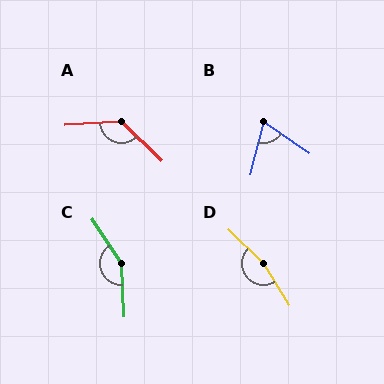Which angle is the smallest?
B, at approximately 69 degrees.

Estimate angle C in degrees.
Approximately 149 degrees.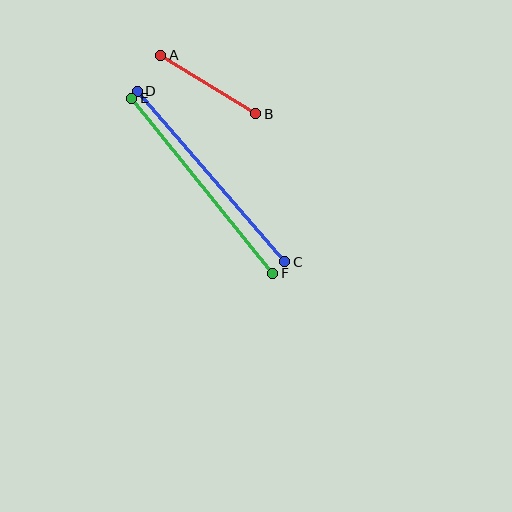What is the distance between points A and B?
The distance is approximately 112 pixels.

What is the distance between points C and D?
The distance is approximately 225 pixels.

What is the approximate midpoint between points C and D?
The midpoint is at approximately (211, 176) pixels.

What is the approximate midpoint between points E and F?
The midpoint is at approximately (202, 186) pixels.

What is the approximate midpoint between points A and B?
The midpoint is at approximately (208, 84) pixels.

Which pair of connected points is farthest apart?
Points C and D are farthest apart.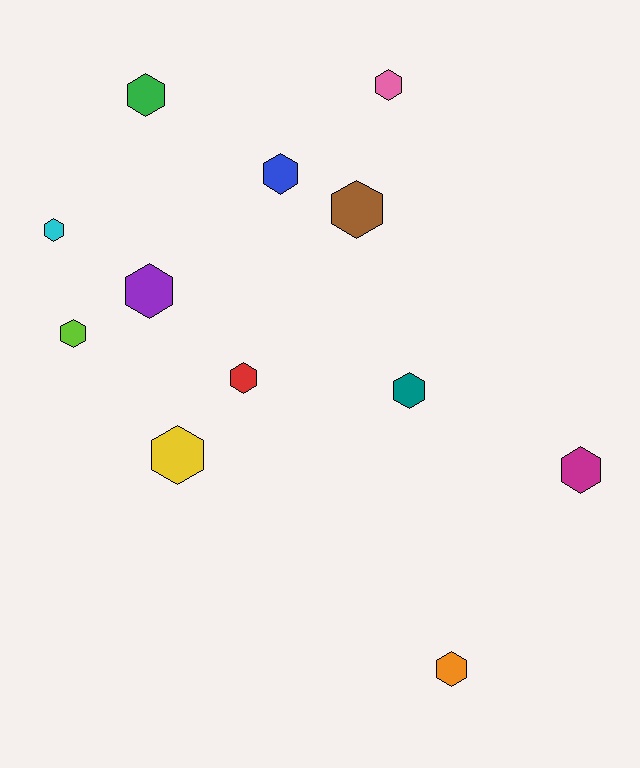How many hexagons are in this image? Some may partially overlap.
There are 12 hexagons.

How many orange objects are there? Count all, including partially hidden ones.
There is 1 orange object.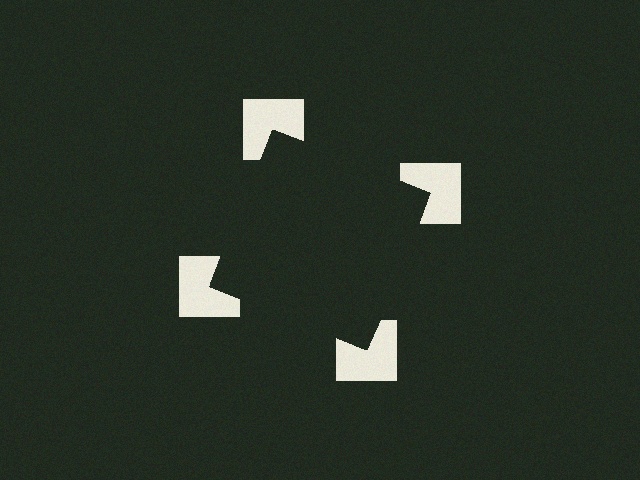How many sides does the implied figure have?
4 sides.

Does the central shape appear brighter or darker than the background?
It typically appears slightly darker than the background, even though no actual brightness change is drawn.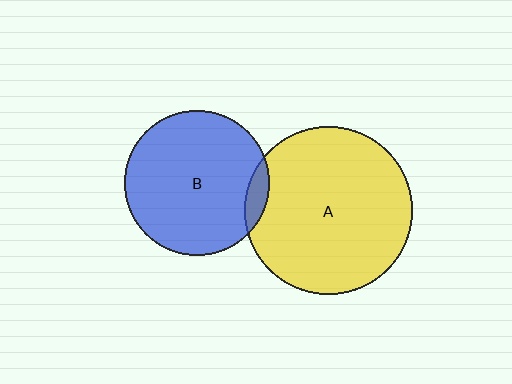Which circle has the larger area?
Circle A (yellow).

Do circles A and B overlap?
Yes.